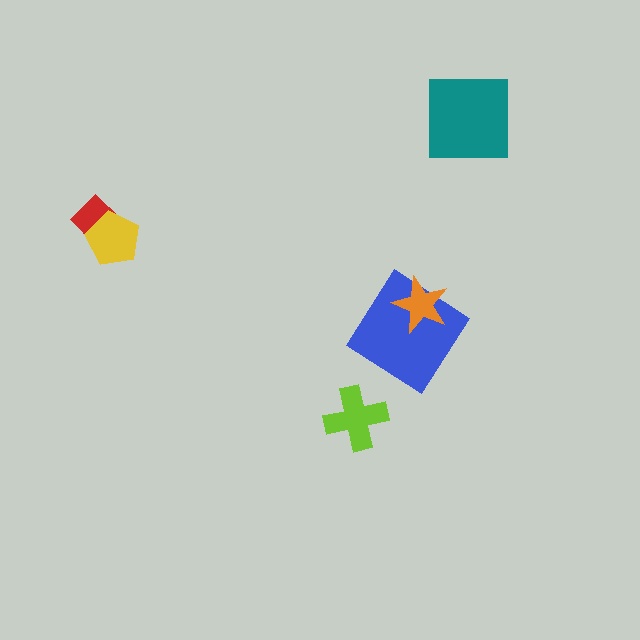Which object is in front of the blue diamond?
The orange star is in front of the blue diamond.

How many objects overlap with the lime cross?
0 objects overlap with the lime cross.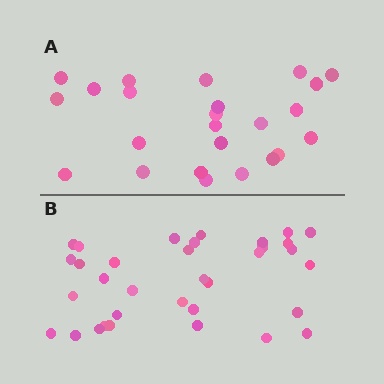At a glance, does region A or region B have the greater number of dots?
Region B (the bottom region) has more dots.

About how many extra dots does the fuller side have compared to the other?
Region B has roughly 10 or so more dots than region A.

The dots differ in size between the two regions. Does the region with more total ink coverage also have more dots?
No. Region A has more total ink coverage because its dots are larger, but region B actually contains more individual dots. Total area can be misleading — the number of items is what matters here.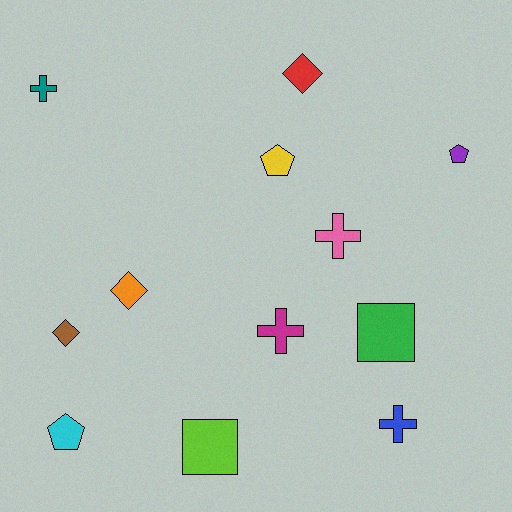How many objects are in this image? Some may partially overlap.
There are 12 objects.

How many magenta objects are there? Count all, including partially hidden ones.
There is 1 magenta object.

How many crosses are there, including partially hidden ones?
There are 4 crosses.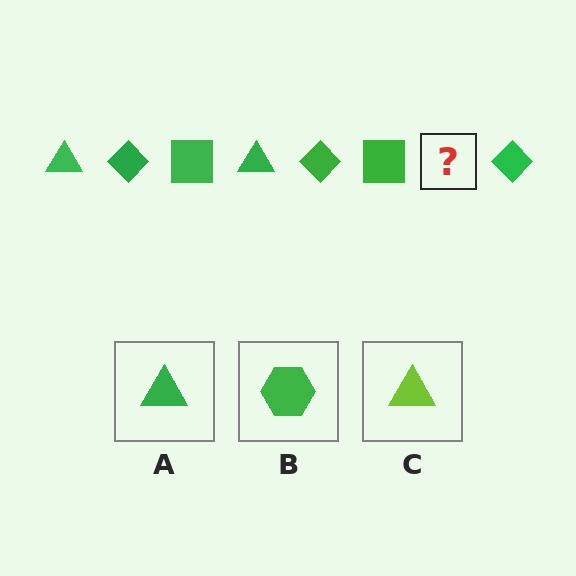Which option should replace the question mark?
Option A.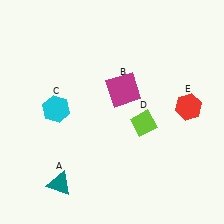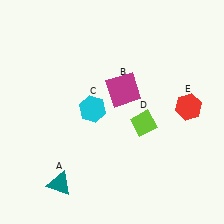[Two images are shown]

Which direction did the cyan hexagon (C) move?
The cyan hexagon (C) moved right.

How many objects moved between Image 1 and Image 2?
1 object moved between the two images.